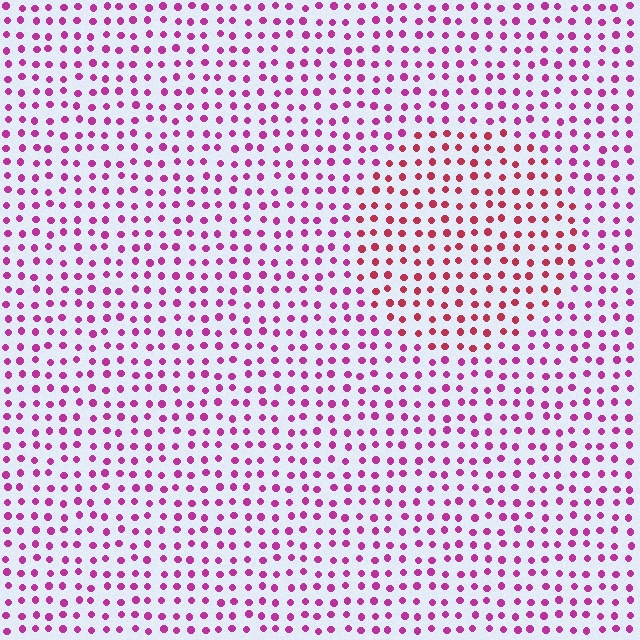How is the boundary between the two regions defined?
The boundary is defined purely by a slight shift in hue (about 32 degrees). Spacing, size, and orientation are identical on both sides.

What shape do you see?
I see a circle.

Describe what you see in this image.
The image is filled with small magenta elements in a uniform arrangement. A circle-shaped region is visible where the elements are tinted to a slightly different hue, forming a subtle color boundary.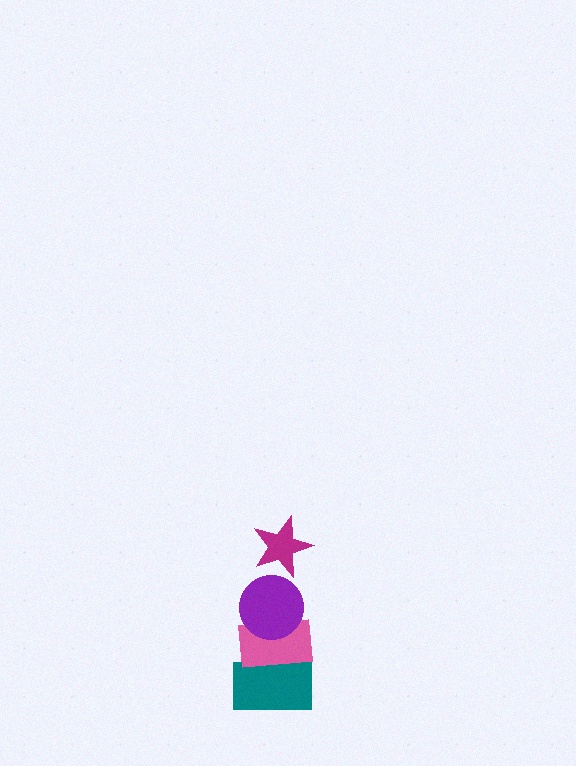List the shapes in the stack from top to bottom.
From top to bottom: the magenta star, the purple circle, the pink rectangle, the teal rectangle.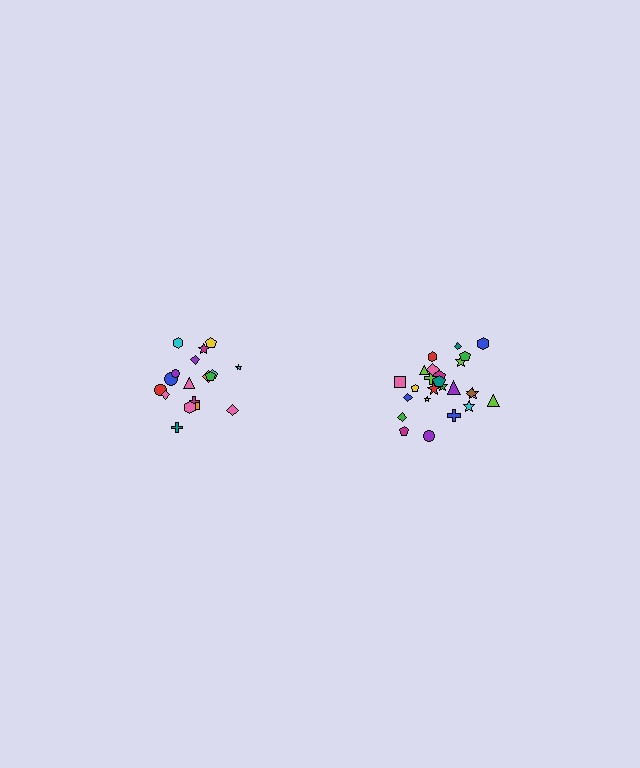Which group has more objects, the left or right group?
The right group.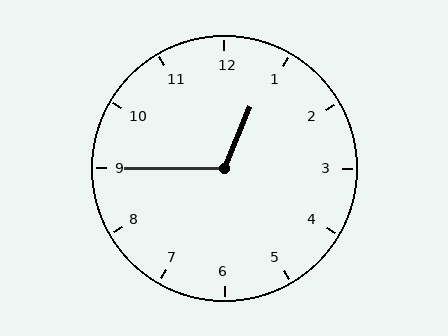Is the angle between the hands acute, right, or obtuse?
It is obtuse.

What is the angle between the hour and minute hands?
Approximately 112 degrees.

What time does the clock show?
12:45.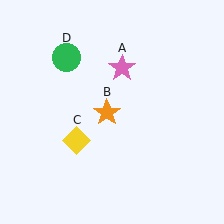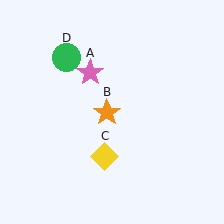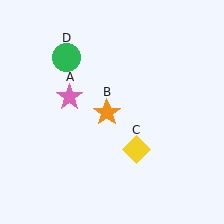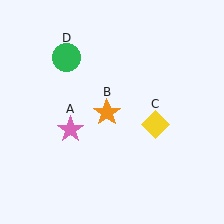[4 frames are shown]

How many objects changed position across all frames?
2 objects changed position: pink star (object A), yellow diamond (object C).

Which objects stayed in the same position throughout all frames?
Orange star (object B) and green circle (object D) remained stationary.